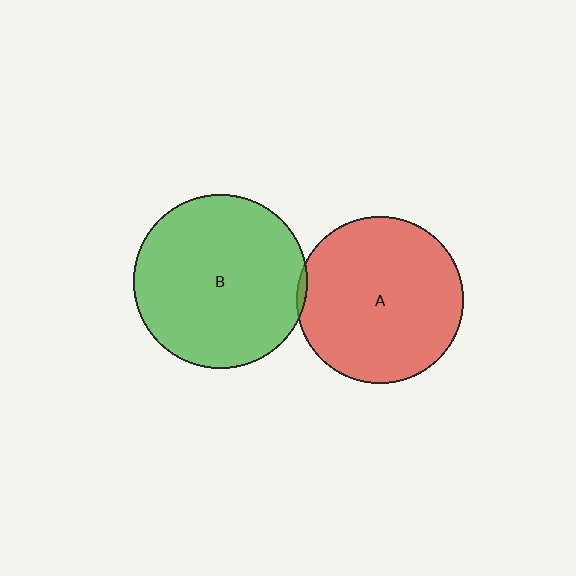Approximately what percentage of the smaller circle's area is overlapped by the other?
Approximately 5%.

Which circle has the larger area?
Circle B (green).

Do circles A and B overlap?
Yes.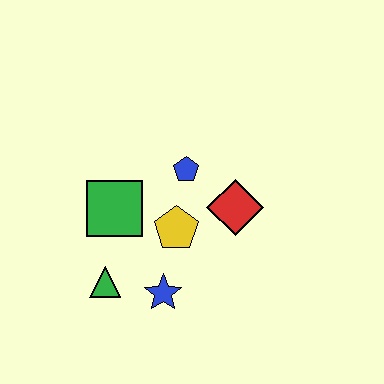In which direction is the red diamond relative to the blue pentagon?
The red diamond is to the right of the blue pentagon.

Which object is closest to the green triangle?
The blue star is closest to the green triangle.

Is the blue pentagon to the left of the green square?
No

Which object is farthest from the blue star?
The blue pentagon is farthest from the blue star.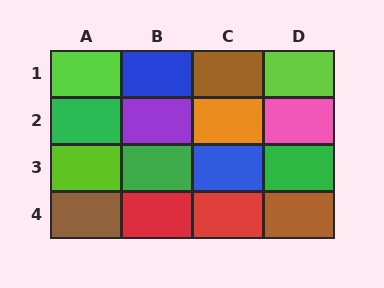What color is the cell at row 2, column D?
Pink.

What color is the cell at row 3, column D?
Green.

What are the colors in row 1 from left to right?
Lime, blue, brown, lime.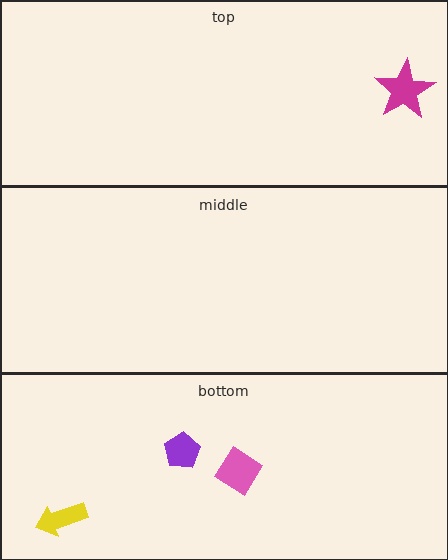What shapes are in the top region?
The magenta star.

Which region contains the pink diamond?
The bottom region.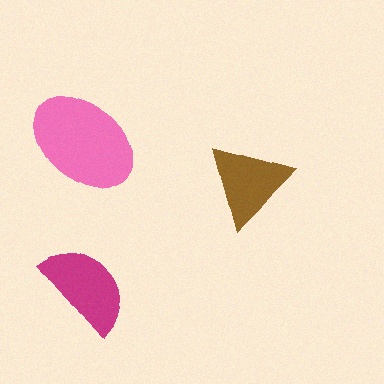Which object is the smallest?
The brown triangle.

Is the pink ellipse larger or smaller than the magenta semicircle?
Larger.